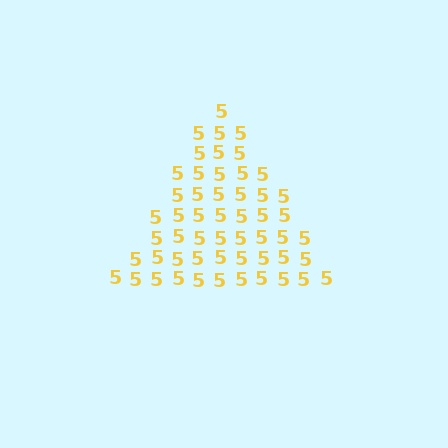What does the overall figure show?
The overall figure shows a triangle.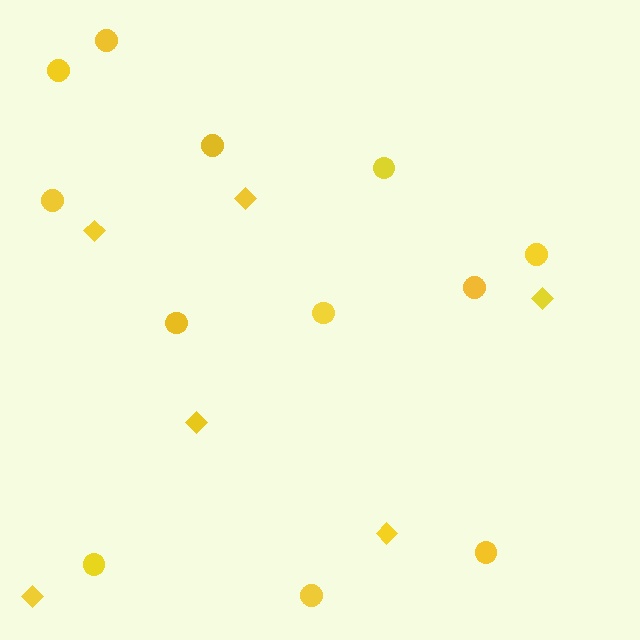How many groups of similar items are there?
There are 2 groups: one group of diamonds (6) and one group of circles (12).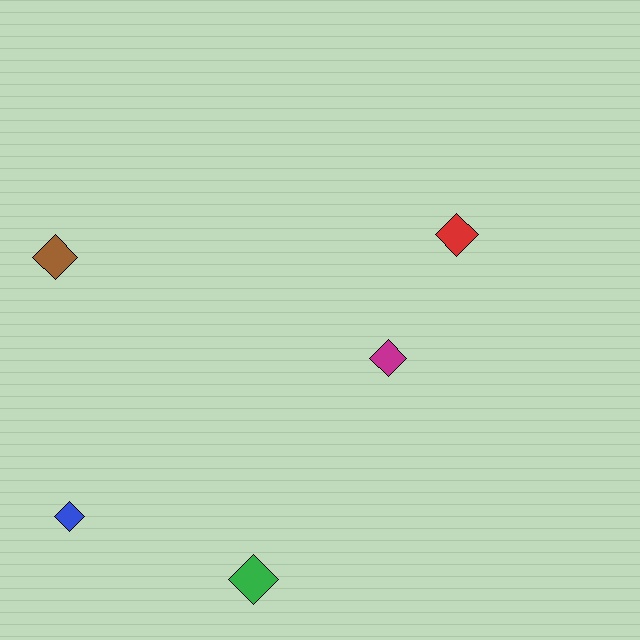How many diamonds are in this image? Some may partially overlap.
There are 5 diamonds.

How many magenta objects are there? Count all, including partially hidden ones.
There is 1 magenta object.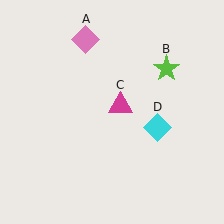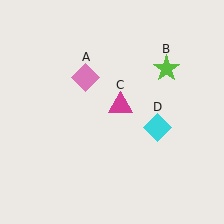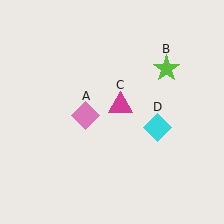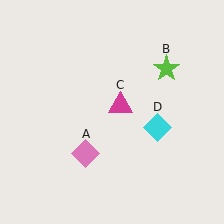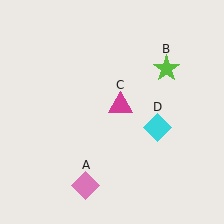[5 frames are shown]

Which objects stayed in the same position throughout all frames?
Lime star (object B) and magenta triangle (object C) and cyan diamond (object D) remained stationary.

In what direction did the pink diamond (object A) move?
The pink diamond (object A) moved down.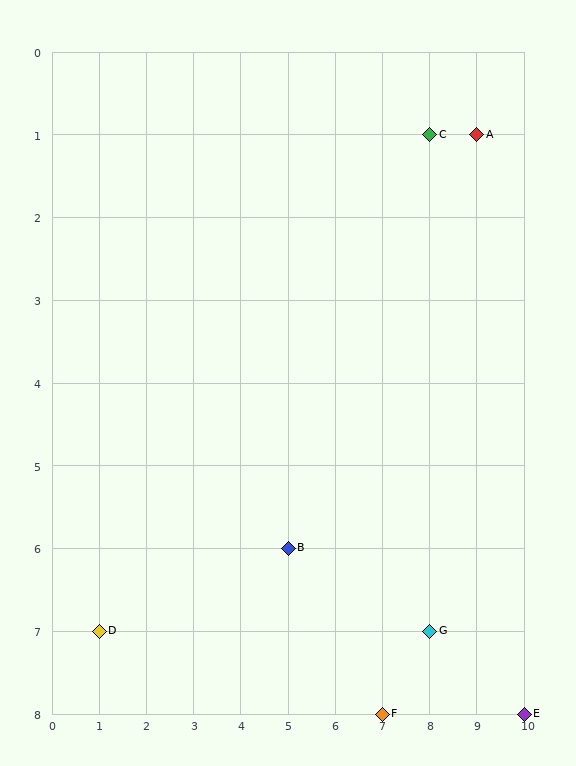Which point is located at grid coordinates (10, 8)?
Point E is at (10, 8).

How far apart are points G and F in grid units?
Points G and F are 1 column and 1 row apart (about 1.4 grid units diagonally).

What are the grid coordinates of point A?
Point A is at grid coordinates (9, 1).